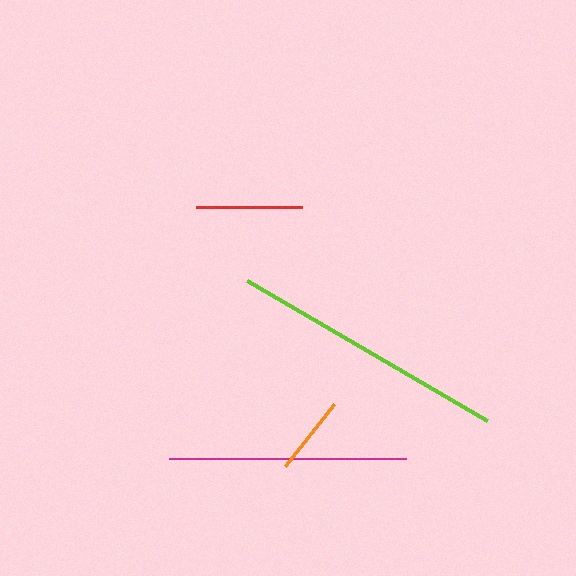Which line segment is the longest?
The lime line is the longest at approximately 277 pixels.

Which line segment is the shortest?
The orange line is the shortest at approximately 79 pixels.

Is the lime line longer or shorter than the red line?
The lime line is longer than the red line.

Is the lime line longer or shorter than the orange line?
The lime line is longer than the orange line.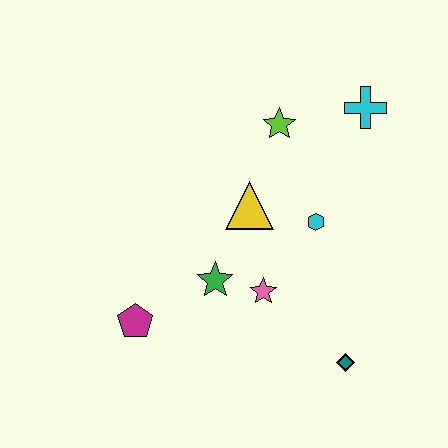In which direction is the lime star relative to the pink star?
The lime star is above the pink star.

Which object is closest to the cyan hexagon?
The yellow triangle is closest to the cyan hexagon.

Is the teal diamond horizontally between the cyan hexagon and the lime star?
No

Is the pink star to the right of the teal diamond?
No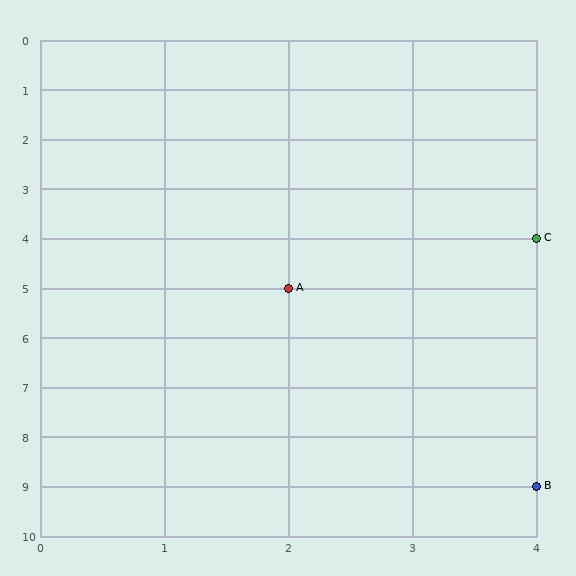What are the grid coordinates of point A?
Point A is at grid coordinates (2, 5).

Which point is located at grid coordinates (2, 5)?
Point A is at (2, 5).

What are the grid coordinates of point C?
Point C is at grid coordinates (4, 4).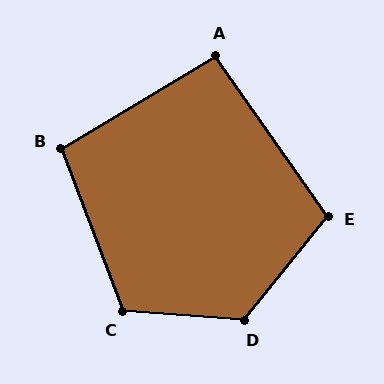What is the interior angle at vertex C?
Approximately 115 degrees (obtuse).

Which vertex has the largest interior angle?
D, at approximately 125 degrees.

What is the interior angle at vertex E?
Approximately 106 degrees (obtuse).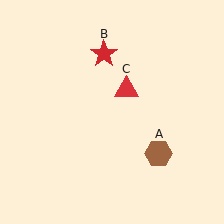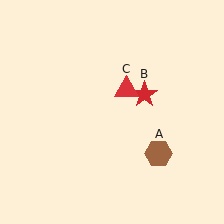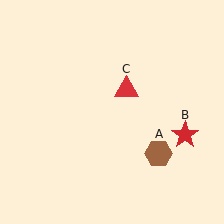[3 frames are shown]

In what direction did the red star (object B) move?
The red star (object B) moved down and to the right.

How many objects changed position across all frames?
1 object changed position: red star (object B).